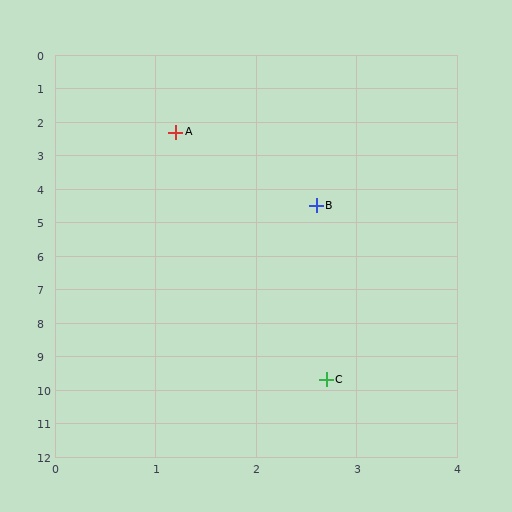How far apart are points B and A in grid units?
Points B and A are about 2.6 grid units apart.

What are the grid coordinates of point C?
Point C is at approximately (2.7, 9.7).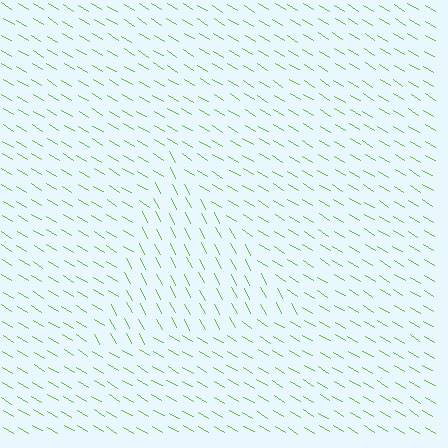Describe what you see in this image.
The image is filled with small lime line segments. A triangle region in the image has lines oriented differently from the surrounding lines, creating a visible texture boundary.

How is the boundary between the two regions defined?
The boundary is defined purely by a change in line orientation (approximately 32 degrees difference). All lines are the same color and thickness.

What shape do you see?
I see a triangle.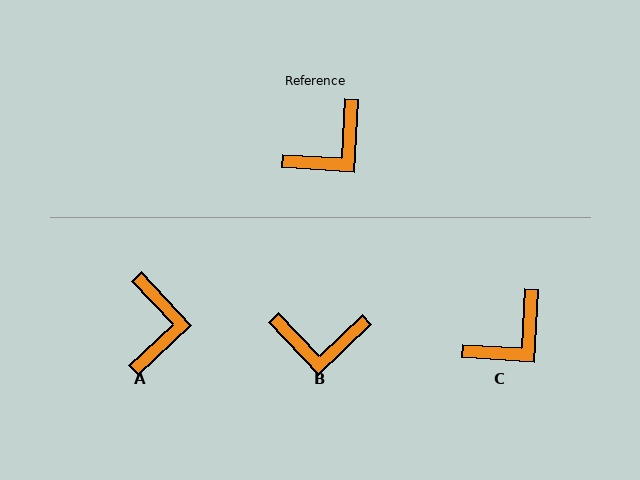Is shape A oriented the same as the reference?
No, it is off by about 46 degrees.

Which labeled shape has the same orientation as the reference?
C.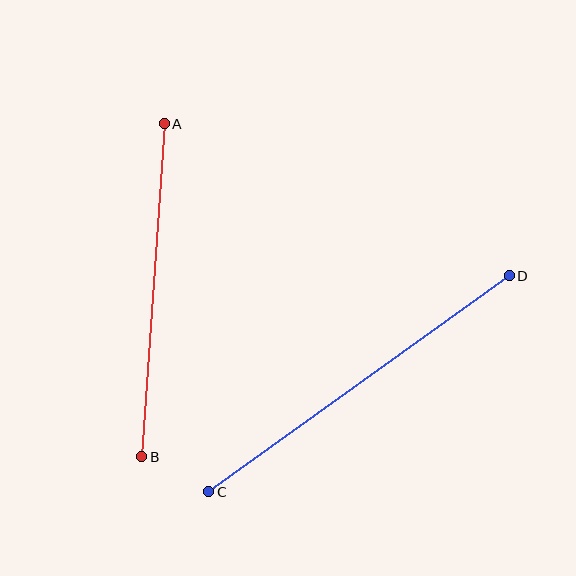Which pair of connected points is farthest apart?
Points C and D are farthest apart.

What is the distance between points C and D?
The distance is approximately 370 pixels.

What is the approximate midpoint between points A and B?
The midpoint is at approximately (153, 290) pixels.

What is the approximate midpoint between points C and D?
The midpoint is at approximately (359, 384) pixels.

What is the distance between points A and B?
The distance is approximately 334 pixels.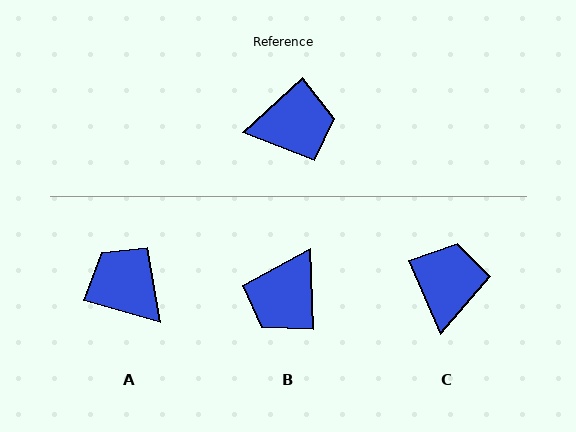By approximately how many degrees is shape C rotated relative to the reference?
Approximately 70 degrees counter-clockwise.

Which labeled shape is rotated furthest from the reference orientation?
B, about 130 degrees away.